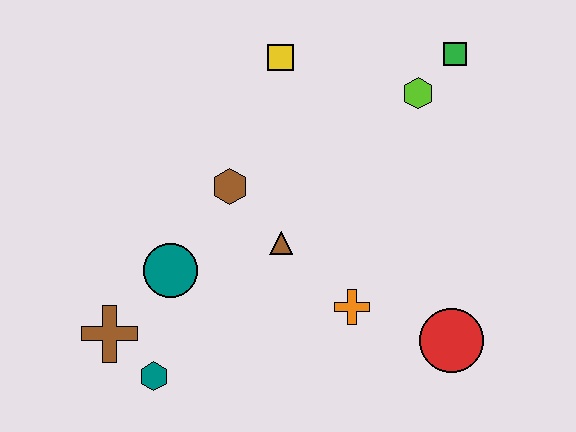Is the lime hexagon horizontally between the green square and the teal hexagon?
Yes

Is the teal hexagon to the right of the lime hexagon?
No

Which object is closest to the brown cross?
The teal hexagon is closest to the brown cross.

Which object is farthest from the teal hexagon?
The green square is farthest from the teal hexagon.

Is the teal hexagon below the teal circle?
Yes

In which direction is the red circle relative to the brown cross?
The red circle is to the right of the brown cross.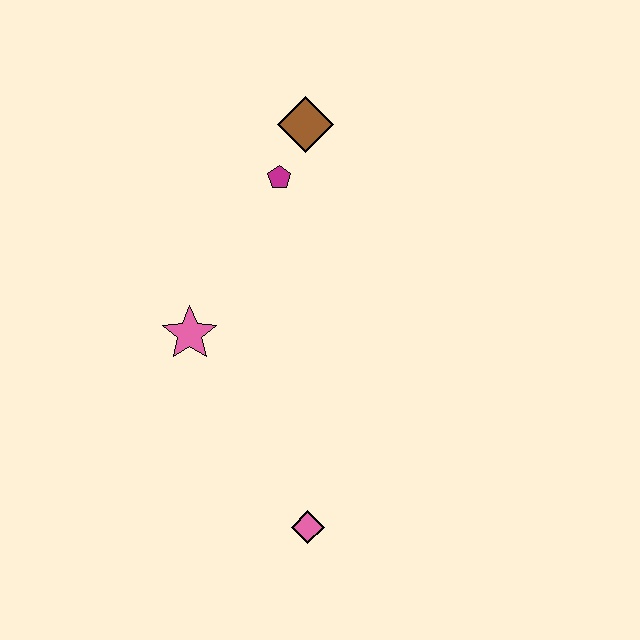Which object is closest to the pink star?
The magenta pentagon is closest to the pink star.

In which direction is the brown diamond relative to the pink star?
The brown diamond is above the pink star.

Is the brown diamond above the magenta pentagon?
Yes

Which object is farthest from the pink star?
The brown diamond is farthest from the pink star.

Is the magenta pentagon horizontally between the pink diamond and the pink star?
Yes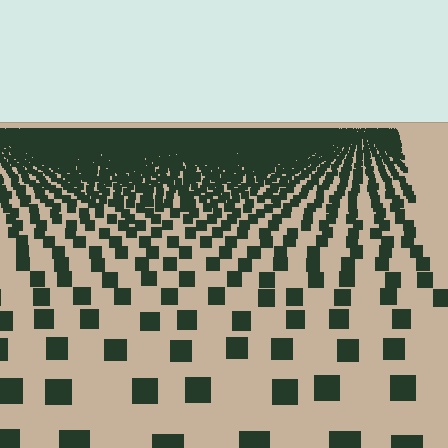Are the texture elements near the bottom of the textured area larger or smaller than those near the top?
Larger. Near the bottom, elements are closer to the viewer and appear at a bigger on-screen size.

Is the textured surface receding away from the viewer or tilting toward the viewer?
The surface is receding away from the viewer. Texture elements get smaller and denser toward the top.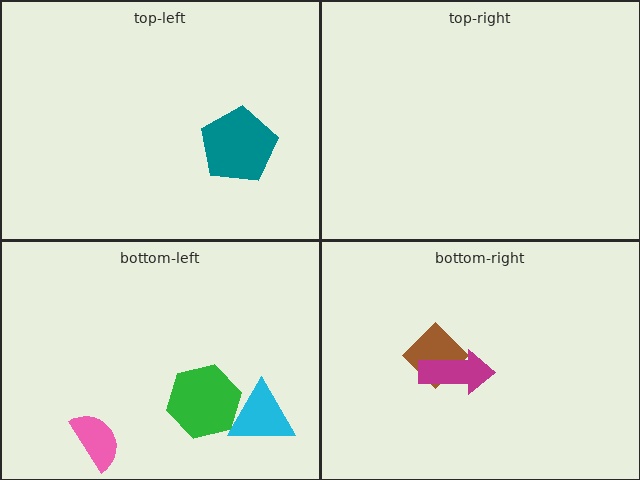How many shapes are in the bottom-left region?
3.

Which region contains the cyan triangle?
The bottom-left region.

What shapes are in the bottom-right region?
The brown diamond, the magenta arrow.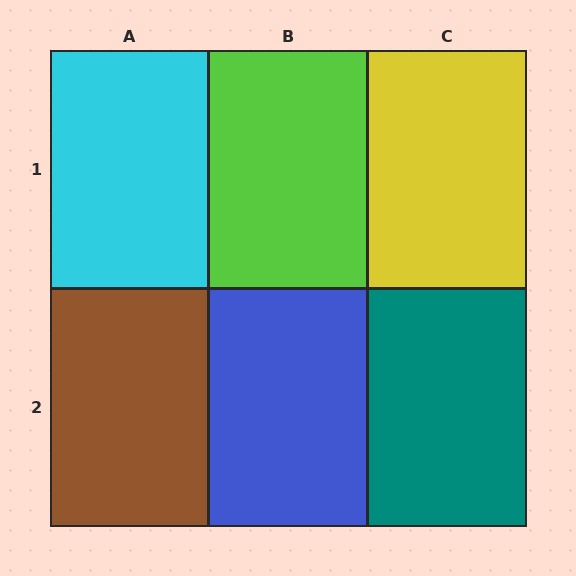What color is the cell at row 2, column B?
Blue.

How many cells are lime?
1 cell is lime.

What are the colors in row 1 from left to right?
Cyan, lime, yellow.